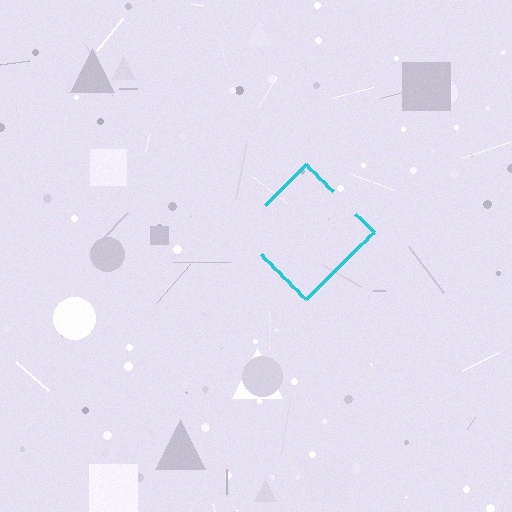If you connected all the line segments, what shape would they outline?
They would outline a diamond.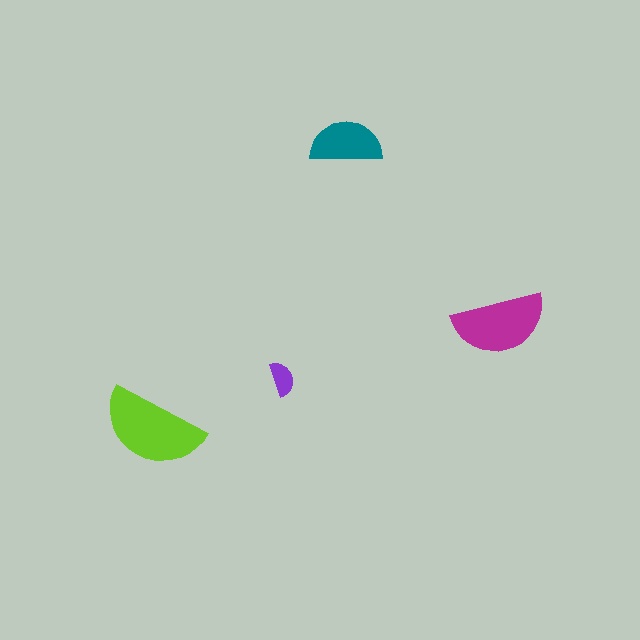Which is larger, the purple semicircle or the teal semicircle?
The teal one.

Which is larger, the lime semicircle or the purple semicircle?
The lime one.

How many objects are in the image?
There are 4 objects in the image.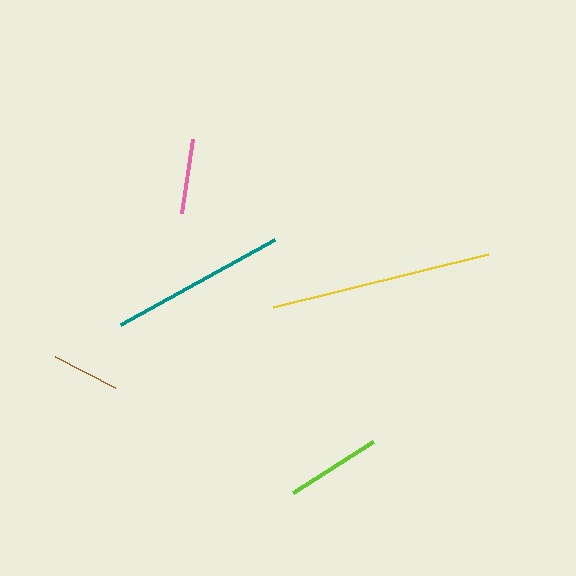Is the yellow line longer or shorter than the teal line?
The yellow line is longer than the teal line.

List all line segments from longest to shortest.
From longest to shortest: yellow, teal, lime, pink, brown.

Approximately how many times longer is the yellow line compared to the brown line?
The yellow line is approximately 3.3 times the length of the brown line.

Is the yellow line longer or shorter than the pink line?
The yellow line is longer than the pink line.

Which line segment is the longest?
The yellow line is the longest at approximately 221 pixels.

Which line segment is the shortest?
The brown line is the shortest at approximately 67 pixels.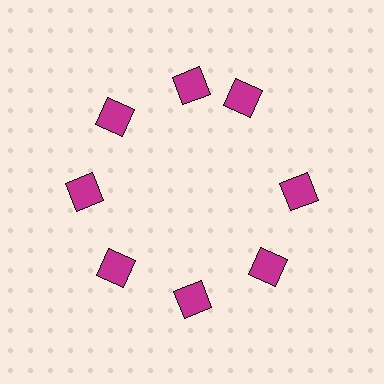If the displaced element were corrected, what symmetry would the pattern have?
It would have 8-fold rotational symmetry — the pattern would map onto itself every 45 degrees.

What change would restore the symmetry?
The symmetry would be restored by rotating it back into even spacing with its neighbors so that all 8 squares sit at equal angles and equal distance from the center.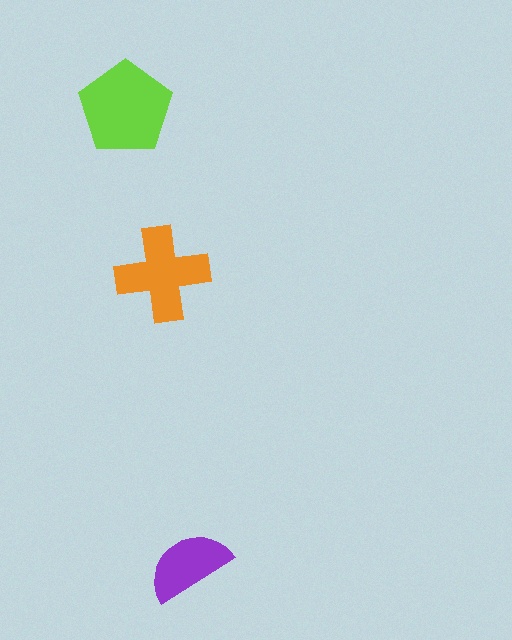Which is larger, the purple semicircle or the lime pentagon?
The lime pentagon.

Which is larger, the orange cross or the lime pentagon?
The lime pentagon.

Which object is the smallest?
The purple semicircle.